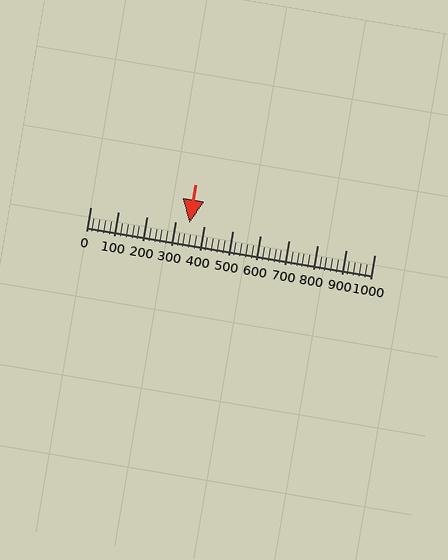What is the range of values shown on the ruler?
The ruler shows values from 0 to 1000.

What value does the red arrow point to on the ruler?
The red arrow points to approximately 349.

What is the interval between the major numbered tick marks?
The major tick marks are spaced 100 units apart.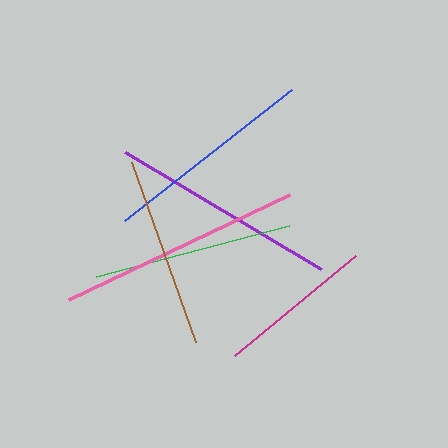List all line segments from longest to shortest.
From longest to shortest: pink, purple, blue, green, brown, magenta.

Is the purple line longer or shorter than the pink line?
The pink line is longer than the purple line.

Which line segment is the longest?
The pink line is the longest at approximately 244 pixels.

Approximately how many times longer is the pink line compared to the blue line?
The pink line is approximately 1.2 times the length of the blue line.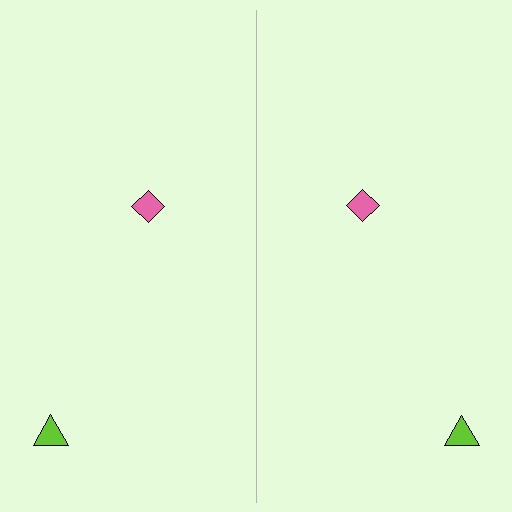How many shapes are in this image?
There are 4 shapes in this image.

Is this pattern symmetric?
Yes, this pattern has bilateral (reflection) symmetry.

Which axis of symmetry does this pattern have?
The pattern has a vertical axis of symmetry running through the center of the image.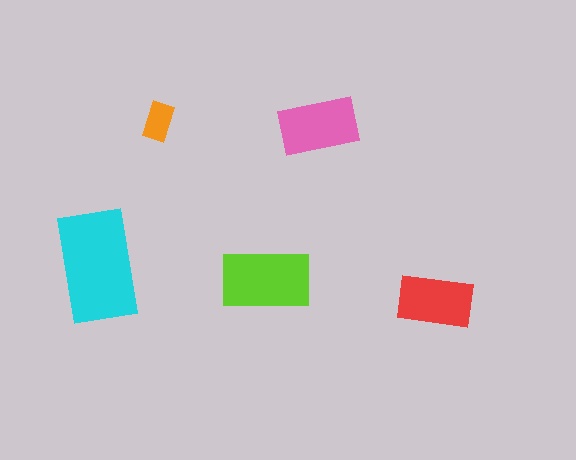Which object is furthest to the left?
The cyan rectangle is leftmost.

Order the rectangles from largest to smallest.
the cyan one, the lime one, the pink one, the red one, the orange one.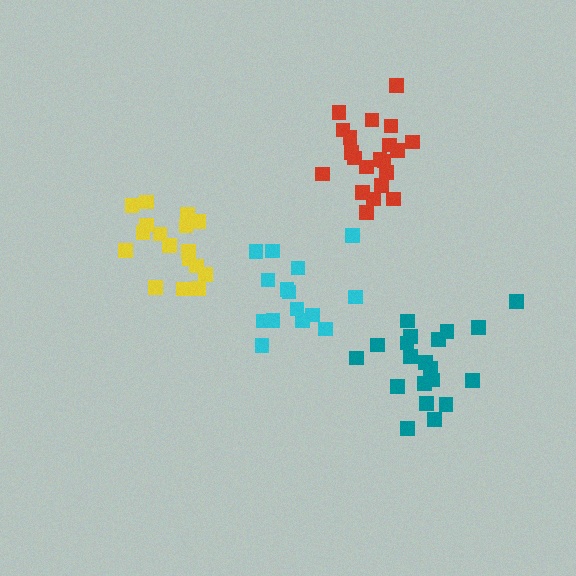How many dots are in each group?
Group 1: 21 dots, Group 2: 17 dots, Group 3: 20 dots, Group 4: 15 dots (73 total).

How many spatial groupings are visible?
There are 4 spatial groupings.